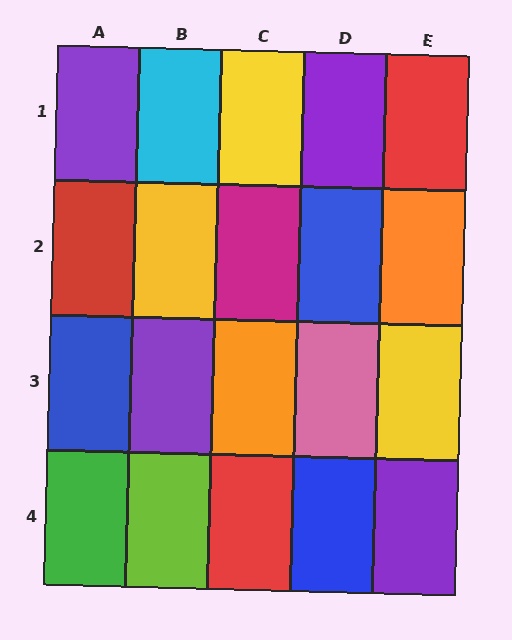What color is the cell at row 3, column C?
Orange.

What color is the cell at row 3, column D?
Pink.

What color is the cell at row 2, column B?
Yellow.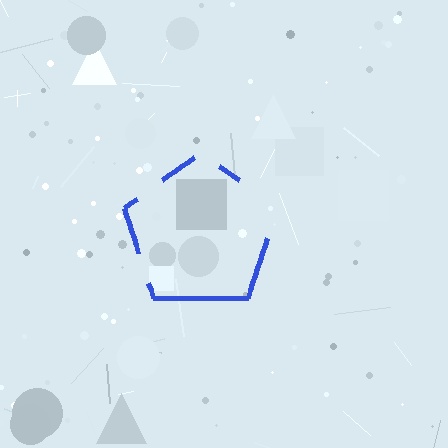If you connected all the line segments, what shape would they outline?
They would outline a pentagon.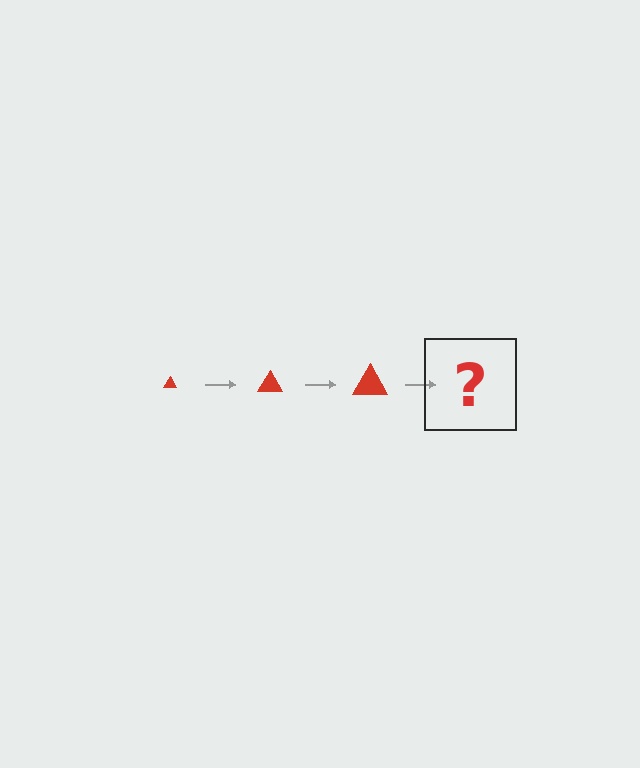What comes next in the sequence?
The next element should be a red triangle, larger than the previous one.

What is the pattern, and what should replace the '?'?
The pattern is that the triangle gets progressively larger each step. The '?' should be a red triangle, larger than the previous one.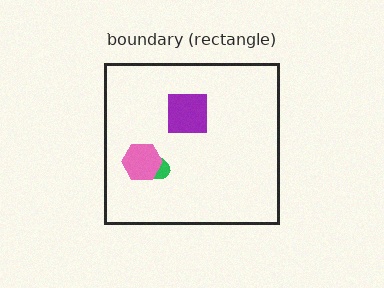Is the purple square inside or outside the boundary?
Inside.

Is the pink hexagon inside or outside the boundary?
Inside.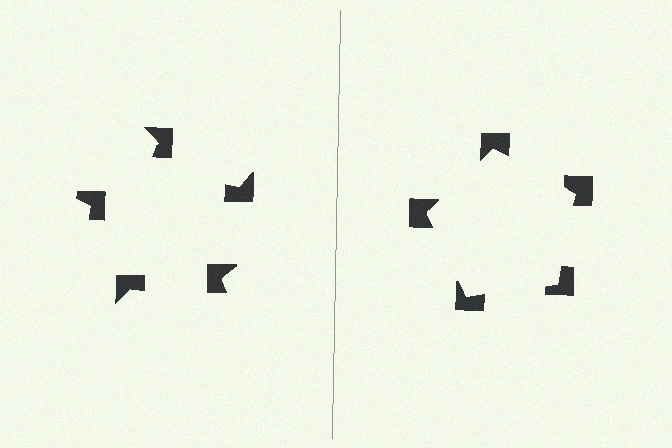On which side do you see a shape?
An illusory pentagon appears on the right side. On the left side the wedge cuts are rotated, so no coherent shape forms.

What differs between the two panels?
The notched squares are positioned identically on both sides; only the wedge orientations differ. On the right they align to a pentagon; on the left they are misaligned.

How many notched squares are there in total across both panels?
10 — 5 on each side.